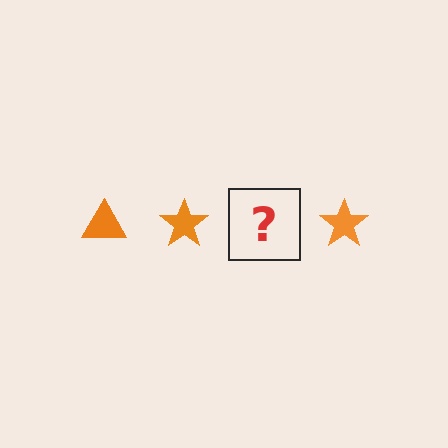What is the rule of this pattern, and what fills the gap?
The rule is that the pattern cycles through triangle, star shapes in orange. The gap should be filled with an orange triangle.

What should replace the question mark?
The question mark should be replaced with an orange triangle.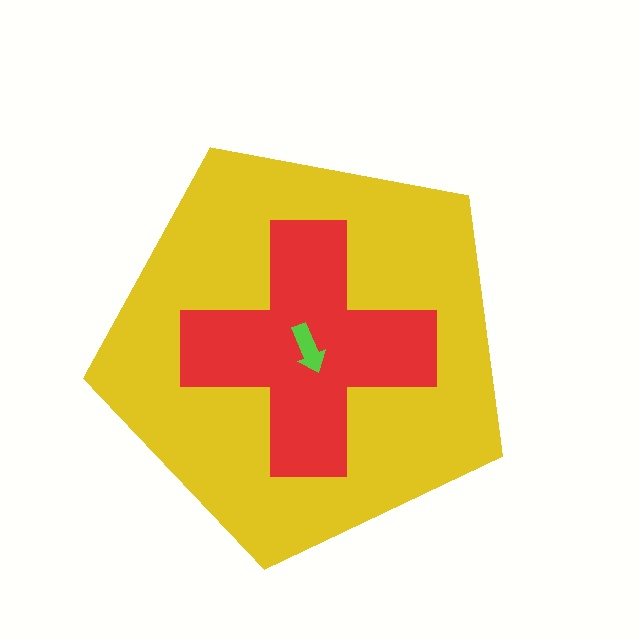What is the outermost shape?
The yellow pentagon.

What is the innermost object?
The lime arrow.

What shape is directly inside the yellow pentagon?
The red cross.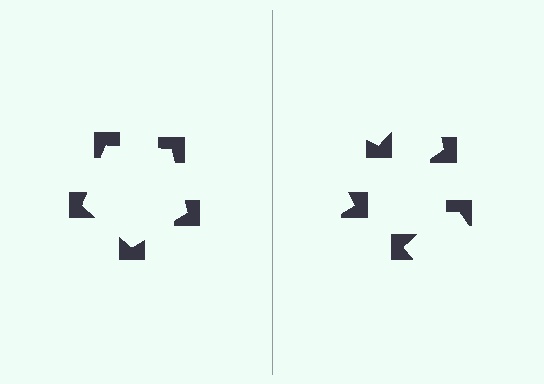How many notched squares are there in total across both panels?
10 — 5 on each side.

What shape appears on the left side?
An illusory pentagon.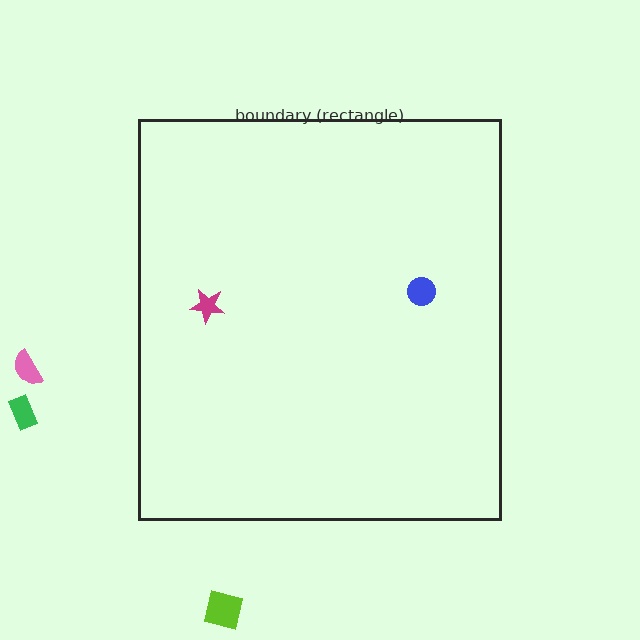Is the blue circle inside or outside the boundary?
Inside.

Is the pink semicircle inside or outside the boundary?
Outside.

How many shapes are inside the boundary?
2 inside, 3 outside.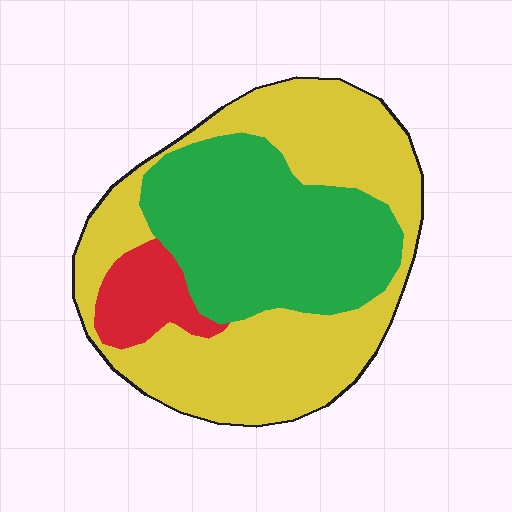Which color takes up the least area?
Red, at roughly 10%.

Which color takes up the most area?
Yellow, at roughly 55%.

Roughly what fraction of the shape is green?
Green takes up about three eighths (3/8) of the shape.